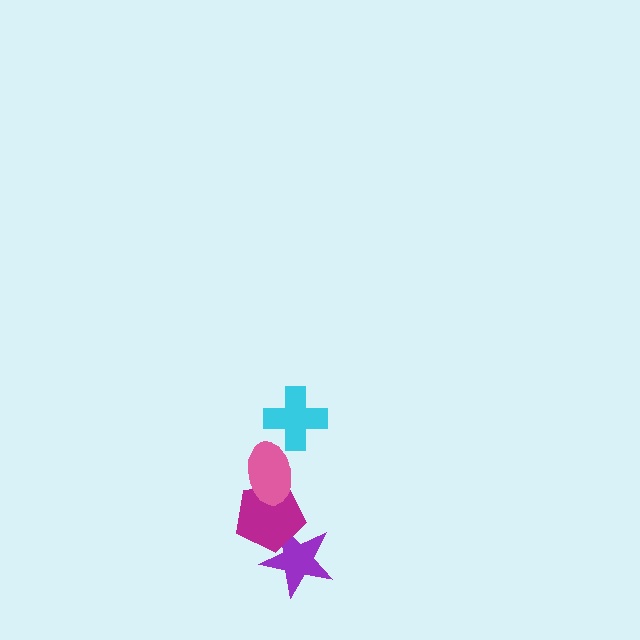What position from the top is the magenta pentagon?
The magenta pentagon is 3rd from the top.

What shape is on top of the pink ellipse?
The cyan cross is on top of the pink ellipse.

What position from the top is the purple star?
The purple star is 4th from the top.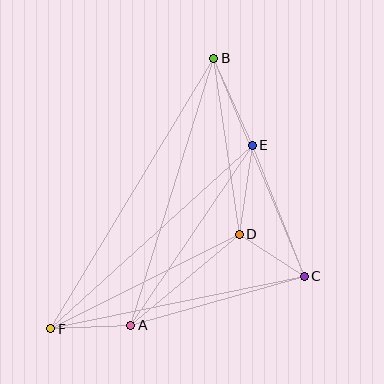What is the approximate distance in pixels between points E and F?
The distance between E and F is approximately 272 pixels.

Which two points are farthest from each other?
Points B and F are farthest from each other.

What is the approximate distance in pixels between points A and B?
The distance between A and B is approximately 280 pixels.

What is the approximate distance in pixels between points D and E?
The distance between D and E is approximately 90 pixels.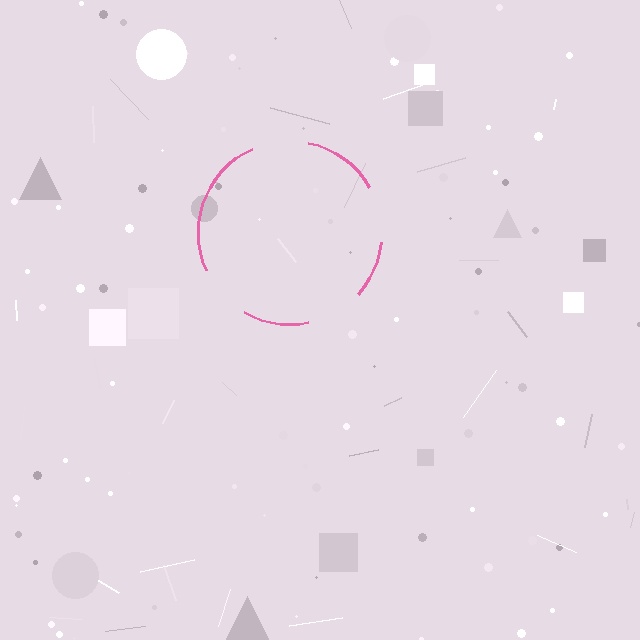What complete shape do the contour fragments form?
The contour fragments form a circle.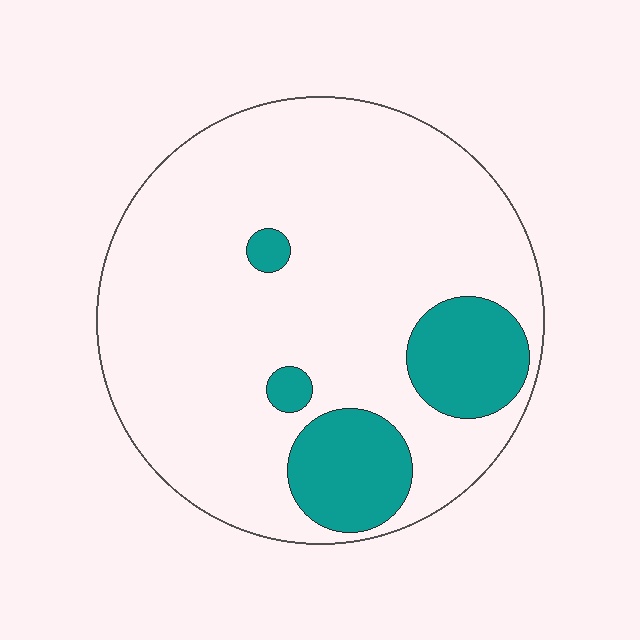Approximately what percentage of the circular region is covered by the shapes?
Approximately 15%.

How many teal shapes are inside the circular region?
4.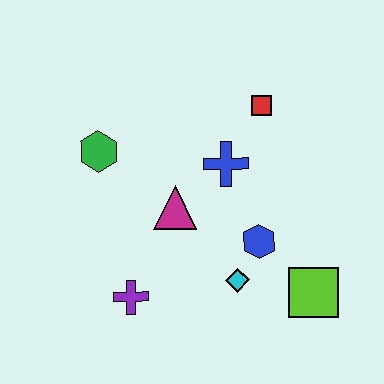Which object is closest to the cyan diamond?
The blue hexagon is closest to the cyan diamond.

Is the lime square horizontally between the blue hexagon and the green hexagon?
No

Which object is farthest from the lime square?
The green hexagon is farthest from the lime square.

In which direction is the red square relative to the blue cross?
The red square is above the blue cross.